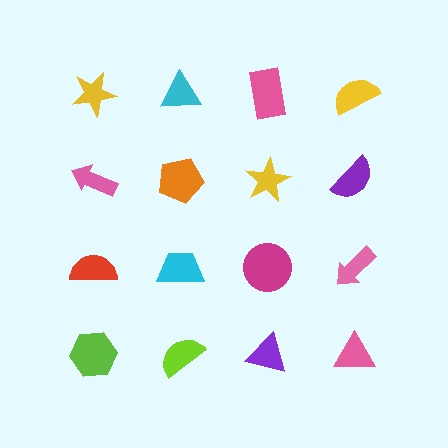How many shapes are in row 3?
4 shapes.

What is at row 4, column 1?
A lime hexagon.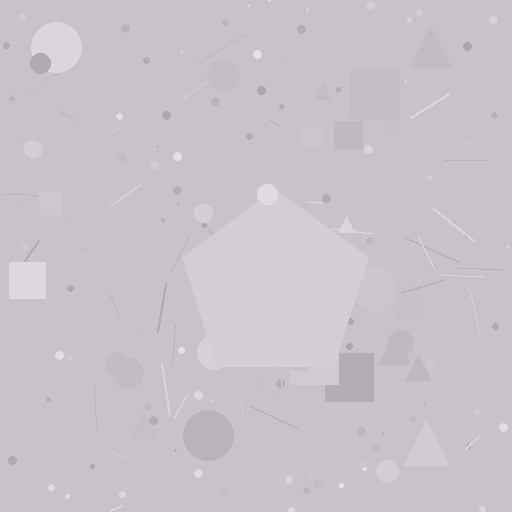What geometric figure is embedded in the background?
A pentagon is embedded in the background.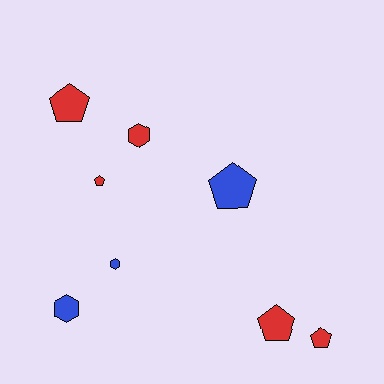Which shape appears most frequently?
Pentagon, with 5 objects.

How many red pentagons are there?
There are 4 red pentagons.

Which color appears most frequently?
Red, with 5 objects.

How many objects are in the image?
There are 8 objects.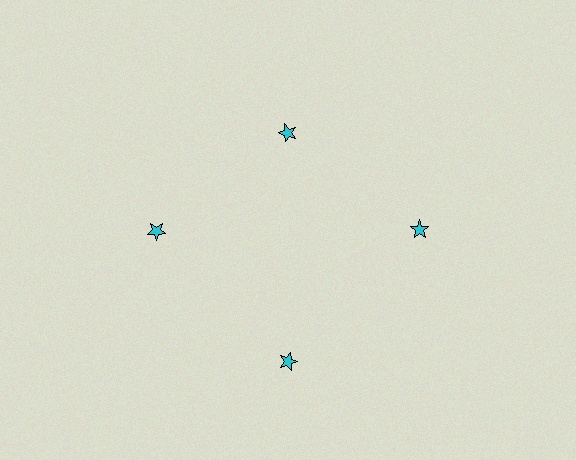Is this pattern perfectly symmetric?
No. The 4 cyan stars are arranged in a ring, but one element near the 12 o'clock position is pulled inward toward the center, breaking the 4-fold rotational symmetry.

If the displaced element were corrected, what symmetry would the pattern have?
It would have 4-fold rotational symmetry — the pattern would map onto itself every 90 degrees.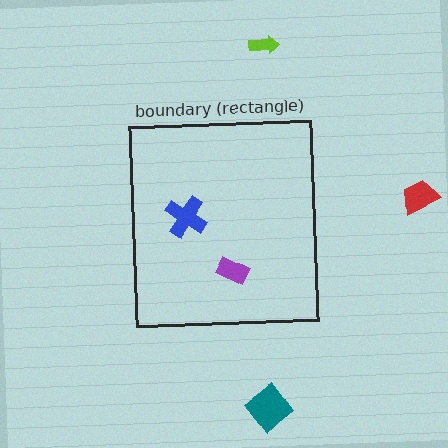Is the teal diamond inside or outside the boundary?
Outside.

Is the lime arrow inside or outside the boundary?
Outside.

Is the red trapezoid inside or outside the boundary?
Outside.